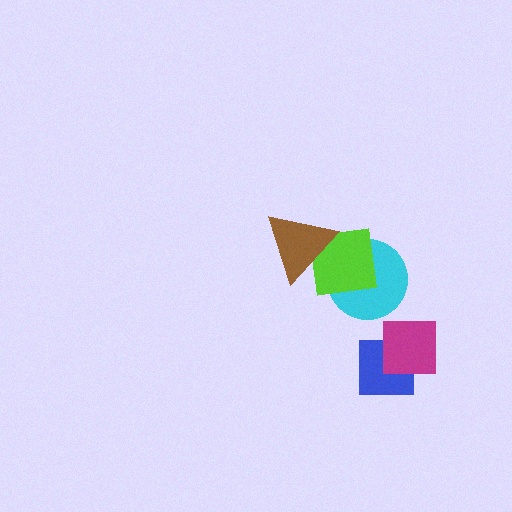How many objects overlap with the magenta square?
1 object overlaps with the magenta square.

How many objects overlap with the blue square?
1 object overlaps with the blue square.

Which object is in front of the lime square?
The brown triangle is in front of the lime square.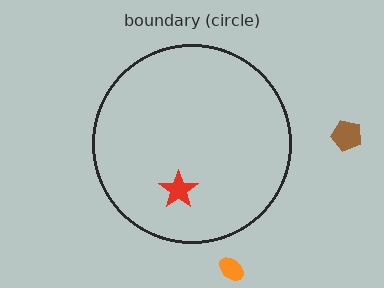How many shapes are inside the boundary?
1 inside, 2 outside.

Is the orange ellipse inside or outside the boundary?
Outside.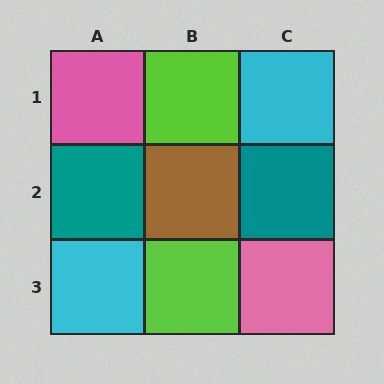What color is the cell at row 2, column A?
Teal.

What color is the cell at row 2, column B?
Brown.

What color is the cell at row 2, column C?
Teal.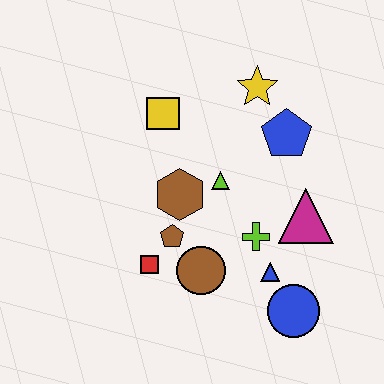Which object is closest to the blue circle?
The blue triangle is closest to the blue circle.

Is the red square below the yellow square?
Yes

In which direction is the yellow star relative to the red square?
The yellow star is above the red square.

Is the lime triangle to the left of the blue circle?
Yes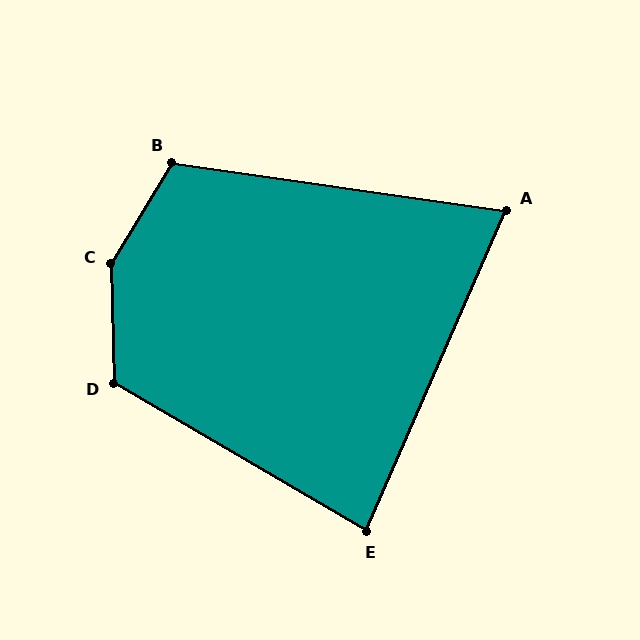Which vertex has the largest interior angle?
C, at approximately 148 degrees.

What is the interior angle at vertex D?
Approximately 121 degrees (obtuse).